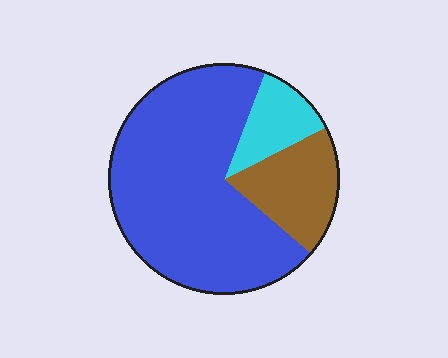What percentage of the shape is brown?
Brown takes up about one fifth (1/5) of the shape.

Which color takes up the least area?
Cyan, at roughly 10%.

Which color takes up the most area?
Blue, at roughly 70%.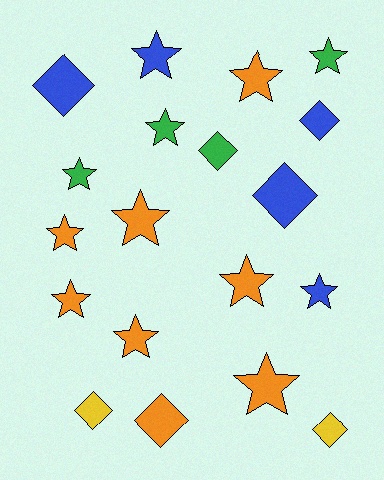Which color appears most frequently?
Orange, with 8 objects.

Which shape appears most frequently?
Star, with 12 objects.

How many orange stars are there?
There are 7 orange stars.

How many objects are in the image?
There are 19 objects.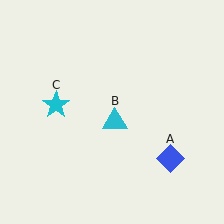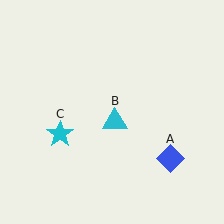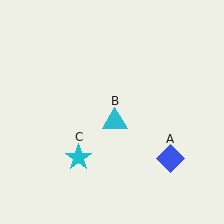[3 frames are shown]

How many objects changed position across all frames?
1 object changed position: cyan star (object C).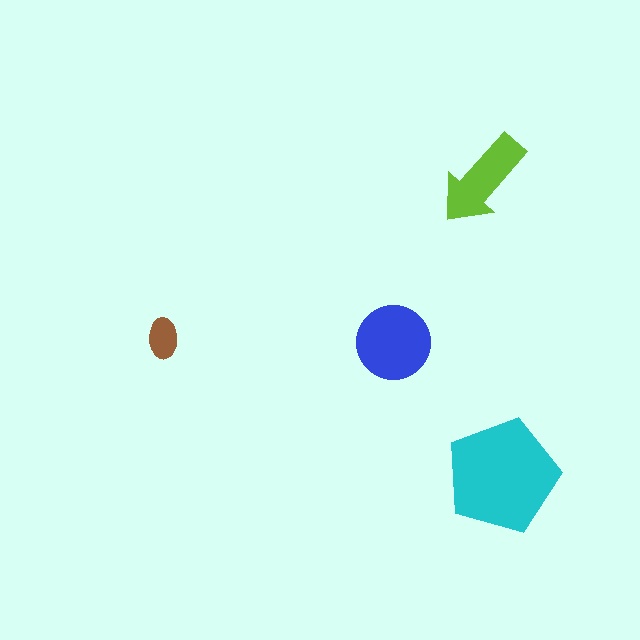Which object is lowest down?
The cyan pentagon is bottommost.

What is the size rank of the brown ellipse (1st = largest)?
4th.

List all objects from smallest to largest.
The brown ellipse, the lime arrow, the blue circle, the cyan pentagon.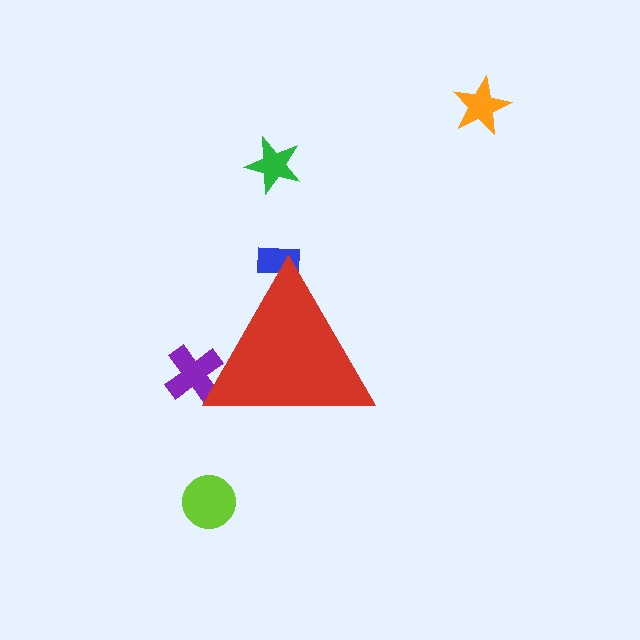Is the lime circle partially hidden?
No, the lime circle is fully visible.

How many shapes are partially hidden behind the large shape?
2 shapes are partially hidden.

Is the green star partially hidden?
No, the green star is fully visible.